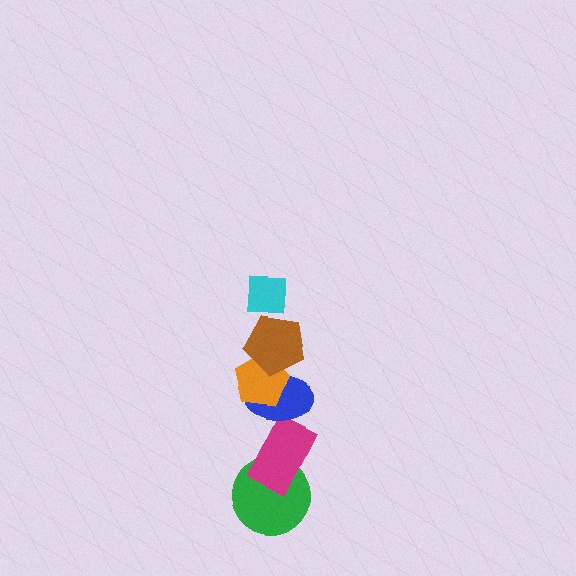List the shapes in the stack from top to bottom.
From top to bottom: the cyan square, the brown pentagon, the orange pentagon, the blue ellipse, the magenta rectangle, the green circle.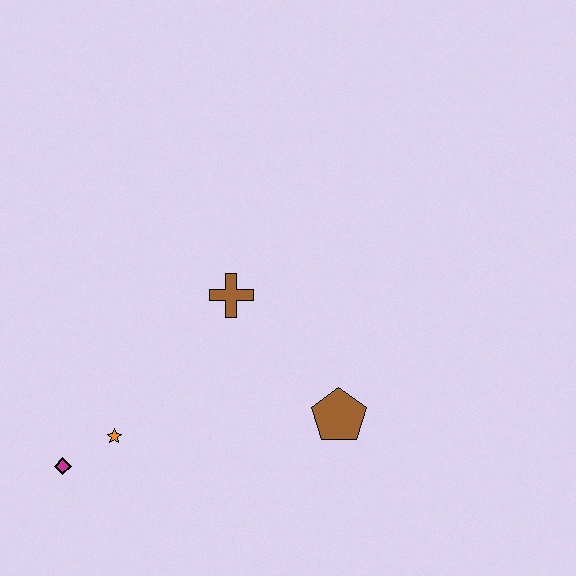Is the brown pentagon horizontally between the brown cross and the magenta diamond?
No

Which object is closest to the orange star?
The magenta diamond is closest to the orange star.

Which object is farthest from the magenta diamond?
The brown pentagon is farthest from the magenta diamond.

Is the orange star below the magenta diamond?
No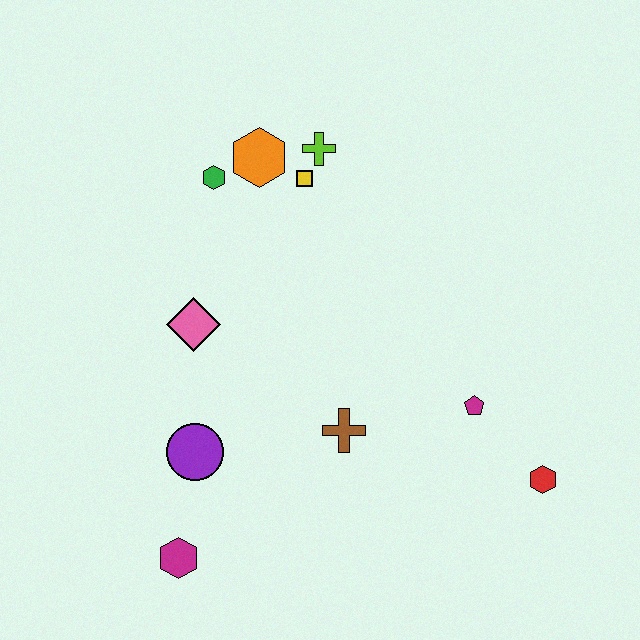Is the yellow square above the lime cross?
No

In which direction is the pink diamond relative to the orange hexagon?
The pink diamond is below the orange hexagon.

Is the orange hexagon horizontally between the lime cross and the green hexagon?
Yes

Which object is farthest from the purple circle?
The red hexagon is farthest from the purple circle.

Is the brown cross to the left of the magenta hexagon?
No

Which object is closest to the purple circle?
The magenta hexagon is closest to the purple circle.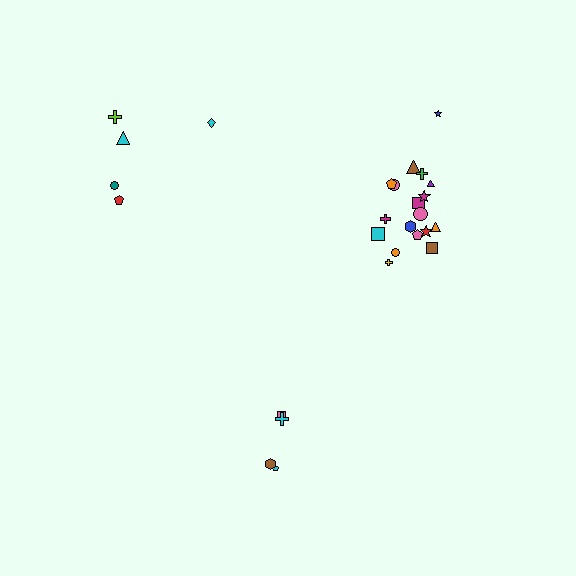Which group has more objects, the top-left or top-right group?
The top-right group.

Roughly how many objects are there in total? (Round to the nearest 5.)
Roughly 25 objects in total.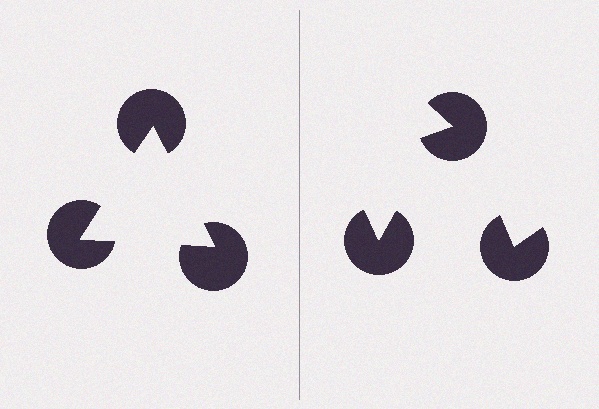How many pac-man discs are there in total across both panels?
6 — 3 on each side.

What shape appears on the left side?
An illusory triangle.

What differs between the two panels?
The pac-man discs are positioned identically on both sides; only the wedge orientations differ. On the left they align to a triangle; on the right they are misaligned.